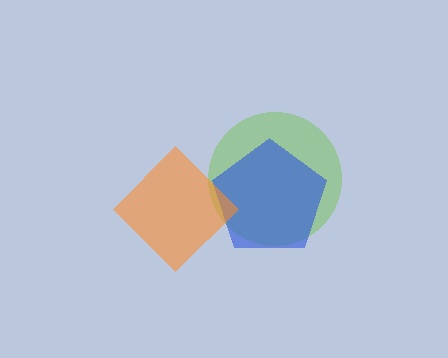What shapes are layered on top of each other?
The layered shapes are: a lime circle, a blue pentagon, an orange diamond.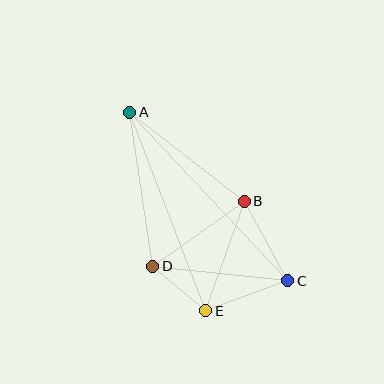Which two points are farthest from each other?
Points A and C are farthest from each other.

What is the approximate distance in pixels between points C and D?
The distance between C and D is approximately 136 pixels.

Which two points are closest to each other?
Points D and E are closest to each other.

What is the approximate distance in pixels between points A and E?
The distance between A and E is approximately 213 pixels.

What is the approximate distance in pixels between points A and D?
The distance between A and D is approximately 155 pixels.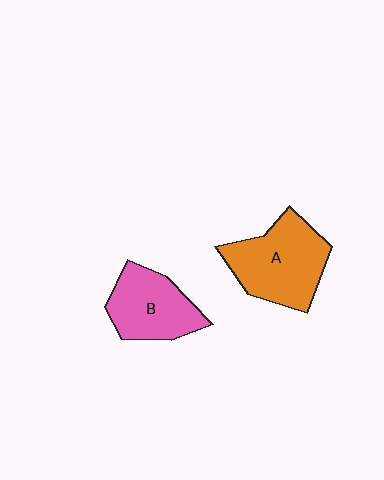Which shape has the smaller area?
Shape B (pink).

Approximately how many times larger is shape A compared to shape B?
Approximately 1.3 times.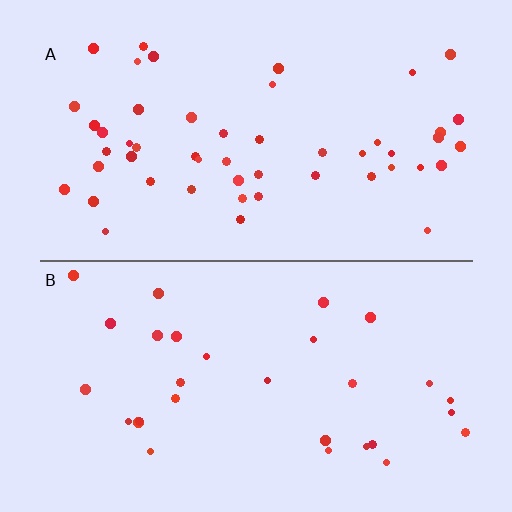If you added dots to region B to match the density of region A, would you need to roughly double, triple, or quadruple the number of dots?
Approximately double.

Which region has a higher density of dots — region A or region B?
A (the top).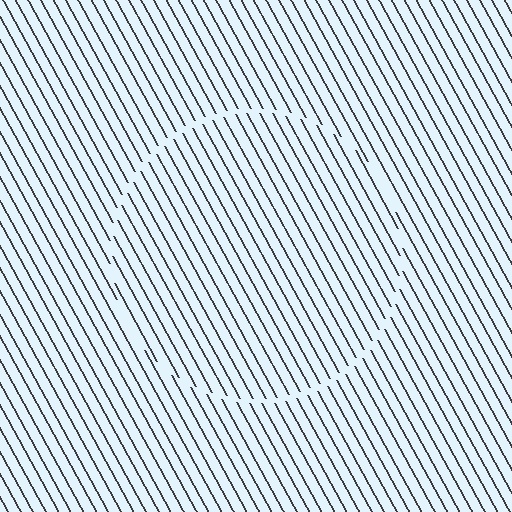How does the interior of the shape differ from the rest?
The interior of the shape contains the same grating, shifted by half a period — the contour is defined by the phase discontinuity where line-ends from the inner and outer gratings abut.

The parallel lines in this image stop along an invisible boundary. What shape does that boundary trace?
An illusory circle. The interior of the shape contains the same grating, shifted by half a period — the contour is defined by the phase discontinuity where line-ends from the inner and outer gratings abut.